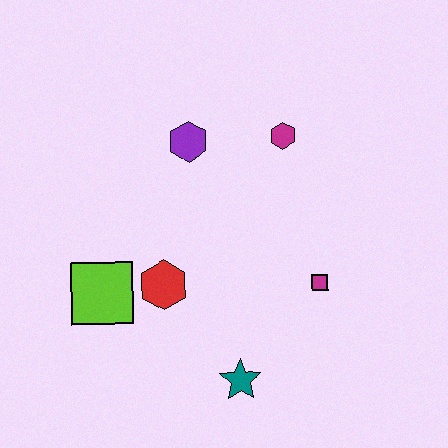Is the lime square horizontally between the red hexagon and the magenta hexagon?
No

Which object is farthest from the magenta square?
The lime square is farthest from the magenta square.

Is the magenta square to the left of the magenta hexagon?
No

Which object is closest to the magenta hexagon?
The purple hexagon is closest to the magenta hexagon.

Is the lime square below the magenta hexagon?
Yes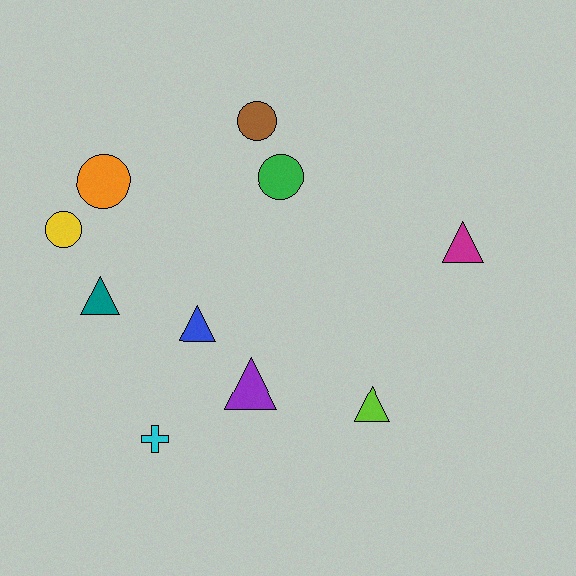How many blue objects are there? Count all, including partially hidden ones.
There is 1 blue object.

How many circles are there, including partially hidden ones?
There are 4 circles.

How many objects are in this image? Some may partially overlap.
There are 10 objects.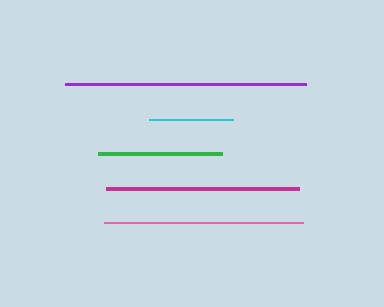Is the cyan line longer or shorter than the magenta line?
The magenta line is longer than the cyan line.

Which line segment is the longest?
The purple line is the longest at approximately 241 pixels.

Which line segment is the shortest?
The cyan line is the shortest at approximately 84 pixels.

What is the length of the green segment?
The green segment is approximately 125 pixels long.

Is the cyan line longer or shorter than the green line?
The green line is longer than the cyan line.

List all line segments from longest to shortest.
From longest to shortest: purple, pink, magenta, green, cyan.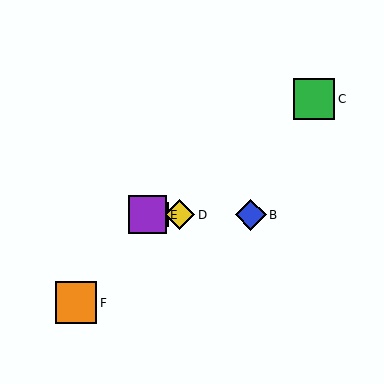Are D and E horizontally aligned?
Yes, both are at y≈215.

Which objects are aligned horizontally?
Objects A, B, D, E are aligned horizontally.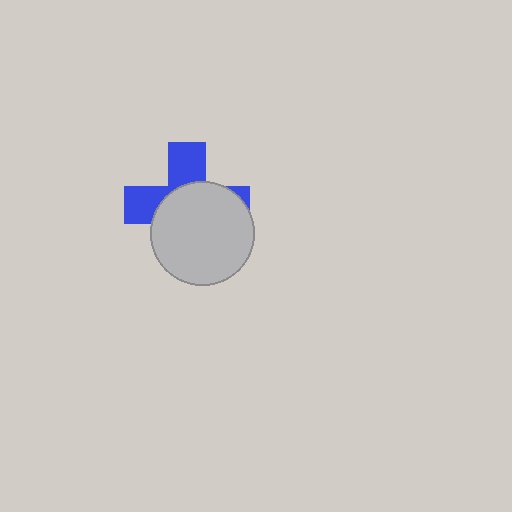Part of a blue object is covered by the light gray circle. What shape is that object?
It is a cross.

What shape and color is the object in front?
The object in front is a light gray circle.